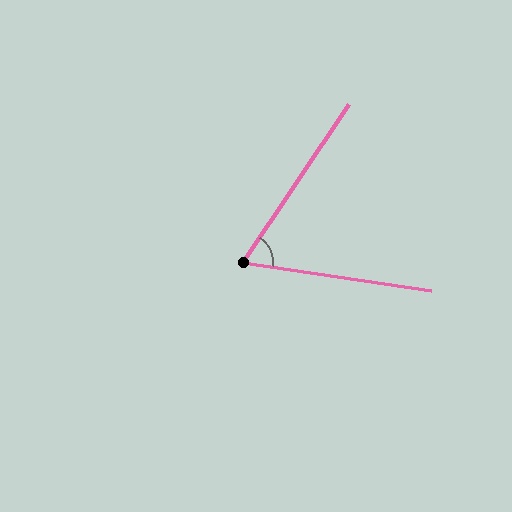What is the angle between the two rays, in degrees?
Approximately 65 degrees.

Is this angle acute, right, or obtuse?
It is acute.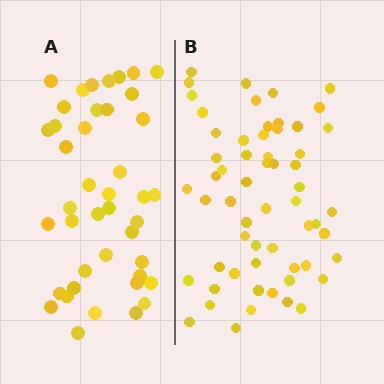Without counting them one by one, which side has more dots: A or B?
Region B (the right region) has more dots.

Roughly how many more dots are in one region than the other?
Region B has approximately 15 more dots than region A.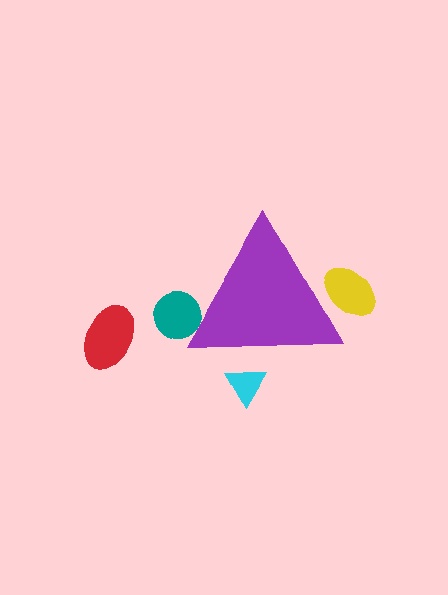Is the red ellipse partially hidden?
No, the red ellipse is fully visible.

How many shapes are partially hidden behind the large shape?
3 shapes are partially hidden.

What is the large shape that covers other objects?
A purple triangle.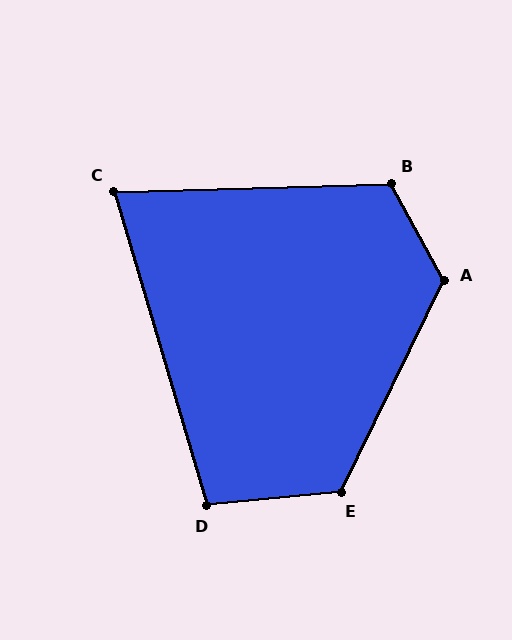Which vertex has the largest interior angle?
A, at approximately 125 degrees.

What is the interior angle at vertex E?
Approximately 122 degrees (obtuse).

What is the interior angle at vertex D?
Approximately 101 degrees (obtuse).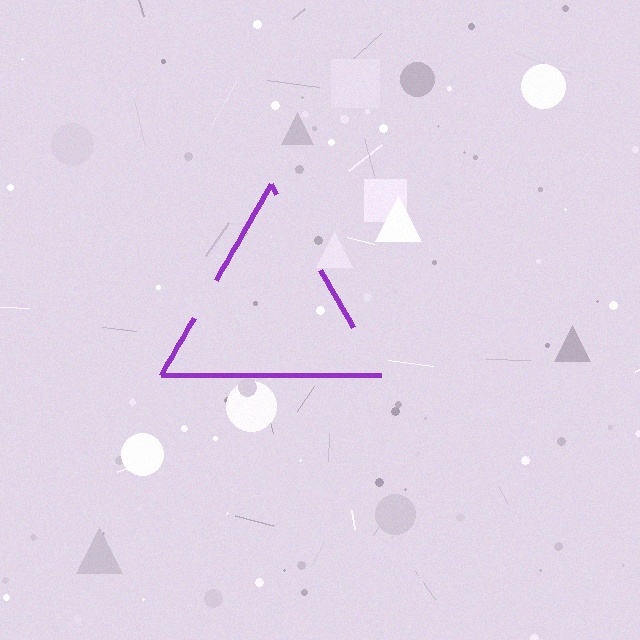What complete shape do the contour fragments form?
The contour fragments form a triangle.